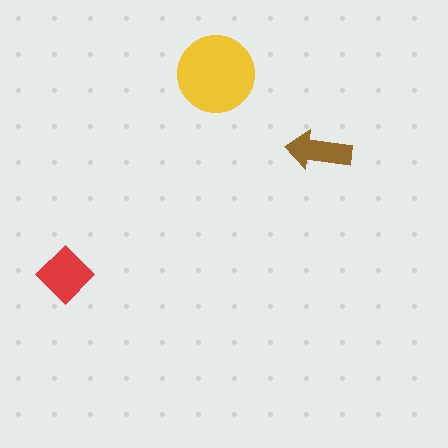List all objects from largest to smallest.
The yellow circle, the red diamond, the brown arrow.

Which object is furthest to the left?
The red diamond is leftmost.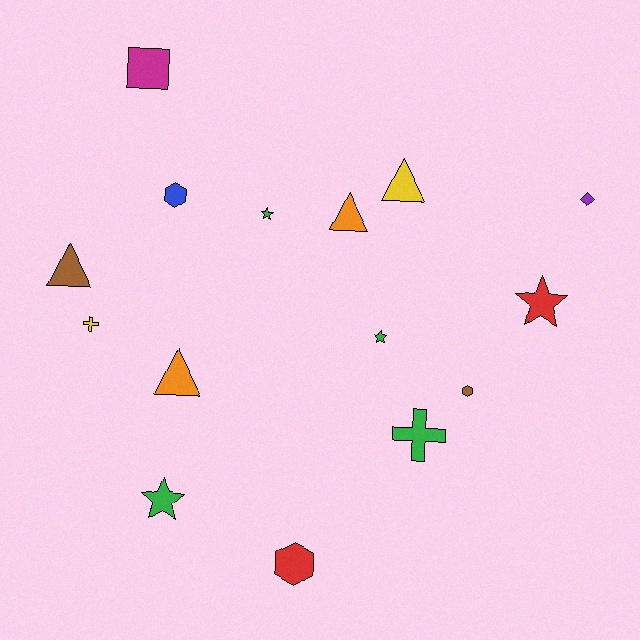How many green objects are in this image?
There are 4 green objects.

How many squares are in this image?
There is 1 square.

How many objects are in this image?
There are 15 objects.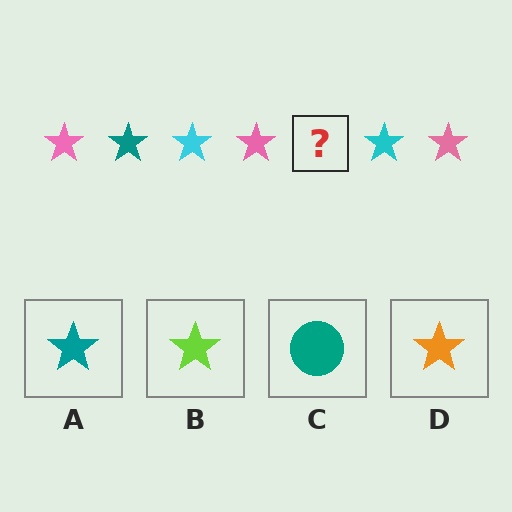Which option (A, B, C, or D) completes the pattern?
A.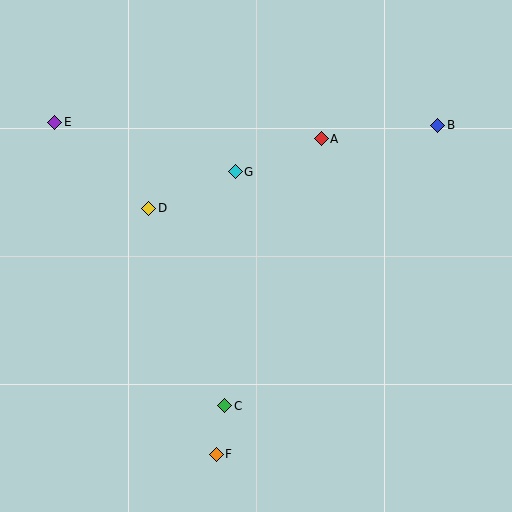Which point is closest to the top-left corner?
Point E is closest to the top-left corner.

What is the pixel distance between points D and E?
The distance between D and E is 128 pixels.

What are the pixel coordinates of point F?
Point F is at (216, 454).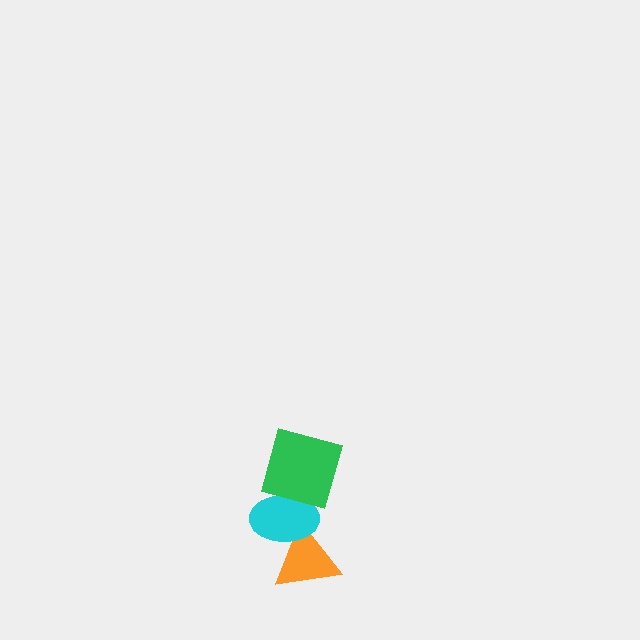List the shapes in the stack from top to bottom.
From top to bottom: the green square, the cyan ellipse, the orange triangle.